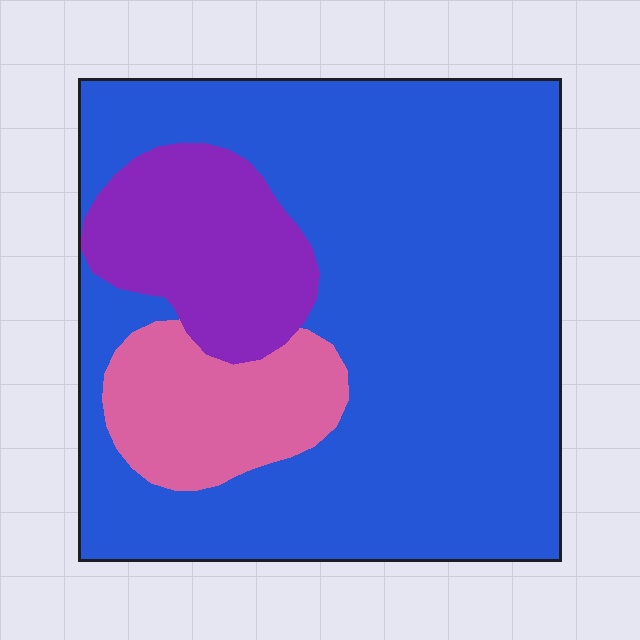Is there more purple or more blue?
Blue.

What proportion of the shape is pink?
Pink takes up about one eighth (1/8) of the shape.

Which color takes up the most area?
Blue, at roughly 70%.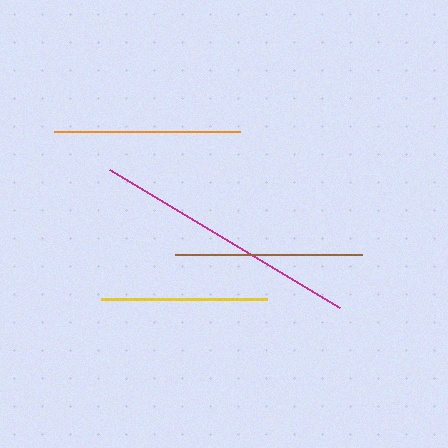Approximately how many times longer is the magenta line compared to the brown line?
The magenta line is approximately 1.4 times the length of the brown line.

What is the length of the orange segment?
The orange segment is approximately 185 pixels long.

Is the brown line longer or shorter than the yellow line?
The brown line is longer than the yellow line.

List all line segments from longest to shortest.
From longest to shortest: magenta, brown, orange, yellow.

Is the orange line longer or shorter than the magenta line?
The magenta line is longer than the orange line.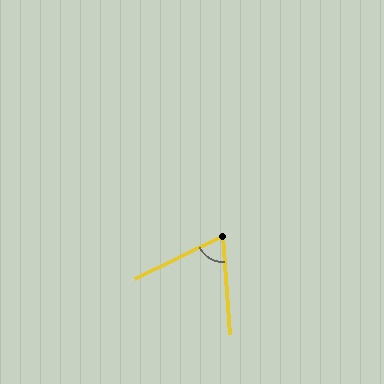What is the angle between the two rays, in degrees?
Approximately 68 degrees.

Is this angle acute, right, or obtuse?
It is acute.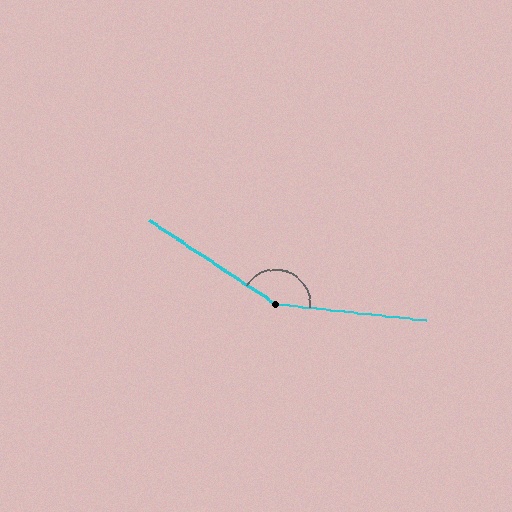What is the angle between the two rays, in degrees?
Approximately 153 degrees.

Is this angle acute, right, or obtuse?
It is obtuse.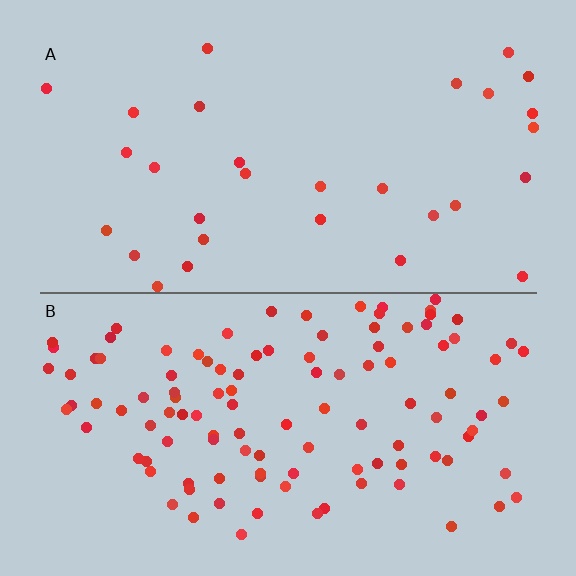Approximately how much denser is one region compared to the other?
Approximately 3.8× — region B over region A.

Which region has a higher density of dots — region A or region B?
B (the bottom).